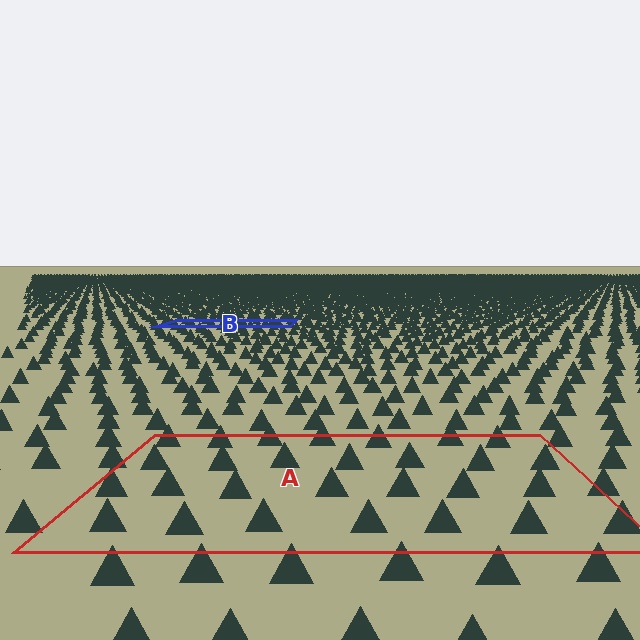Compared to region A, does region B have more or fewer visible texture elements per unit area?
Region B has more texture elements per unit area — they are packed more densely because it is farther away.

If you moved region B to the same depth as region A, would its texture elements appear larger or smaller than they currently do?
They would appear larger. At a closer depth, the same texture elements are projected at a bigger on-screen size.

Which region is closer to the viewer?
Region A is closer. The texture elements there are larger and more spread out.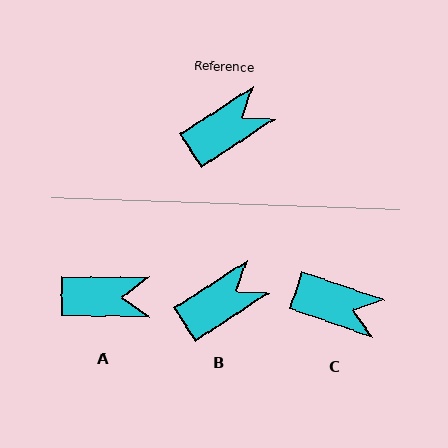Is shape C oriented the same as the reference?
No, it is off by about 52 degrees.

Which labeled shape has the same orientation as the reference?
B.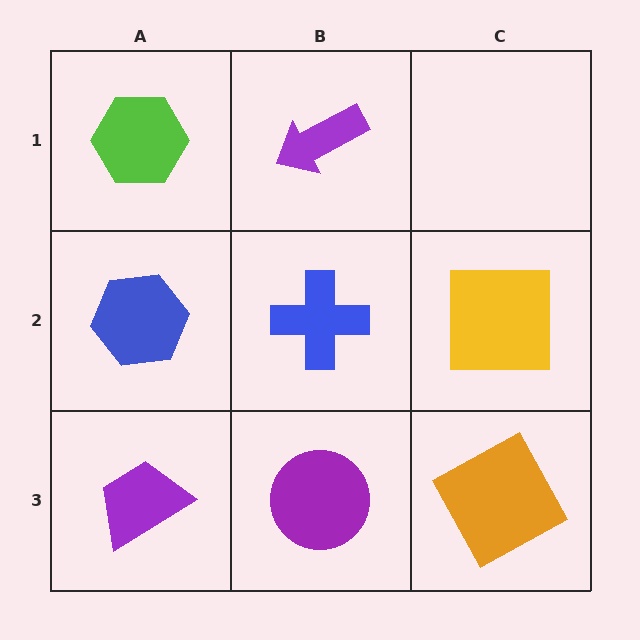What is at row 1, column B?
A purple arrow.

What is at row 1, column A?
A lime hexagon.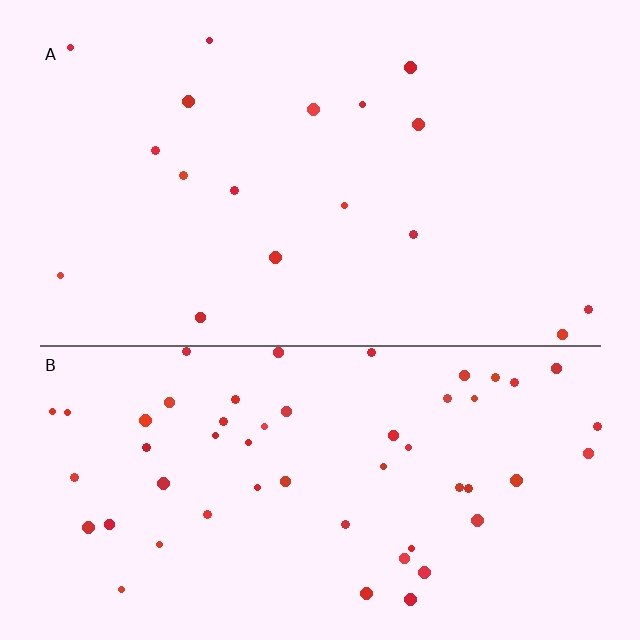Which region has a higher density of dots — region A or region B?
B (the bottom).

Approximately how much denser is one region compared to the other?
Approximately 3.1× — region B over region A.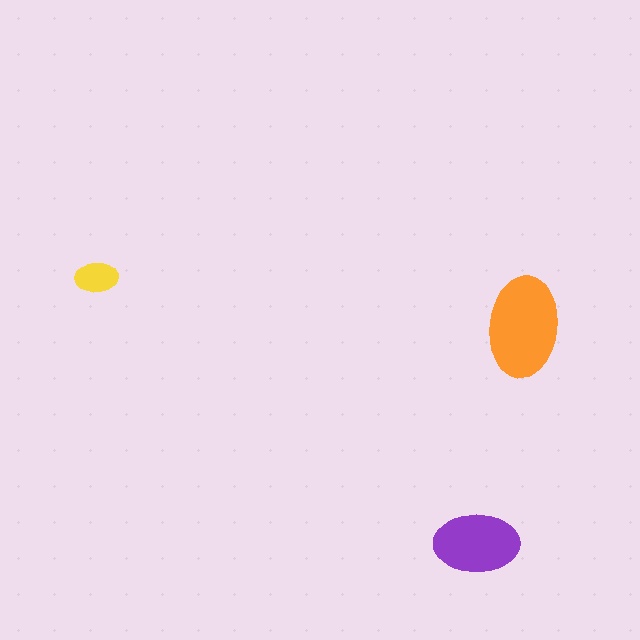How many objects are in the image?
There are 3 objects in the image.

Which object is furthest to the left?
The yellow ellipse is leftmost.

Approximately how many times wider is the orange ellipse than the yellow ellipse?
About 2.5 times wider.